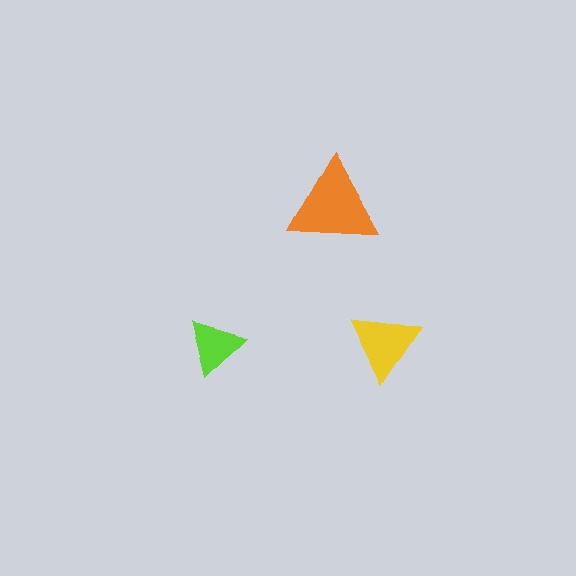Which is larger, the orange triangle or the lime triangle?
The orange one.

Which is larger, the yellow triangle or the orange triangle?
The orange one.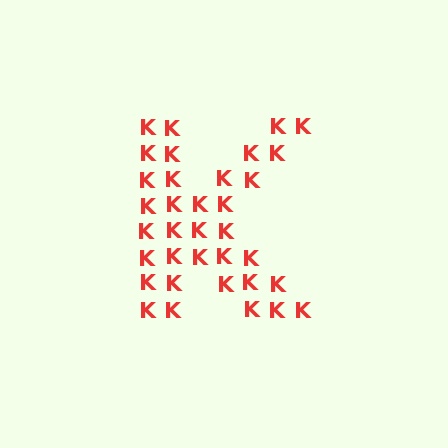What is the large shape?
The large shape is the letter K.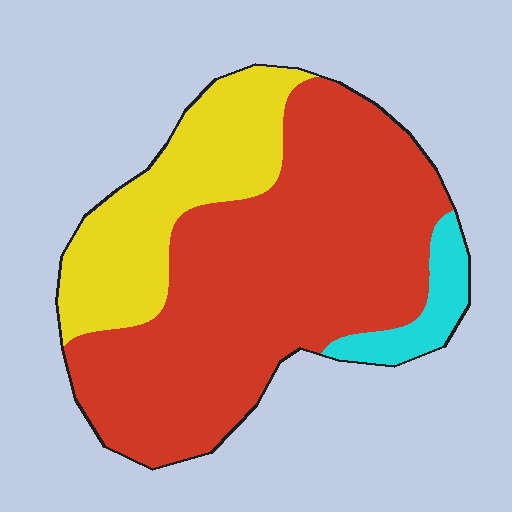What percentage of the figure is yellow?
Yellow covers around 25% of the figure.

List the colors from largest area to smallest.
From largest to smallest: red, yellow, cyan.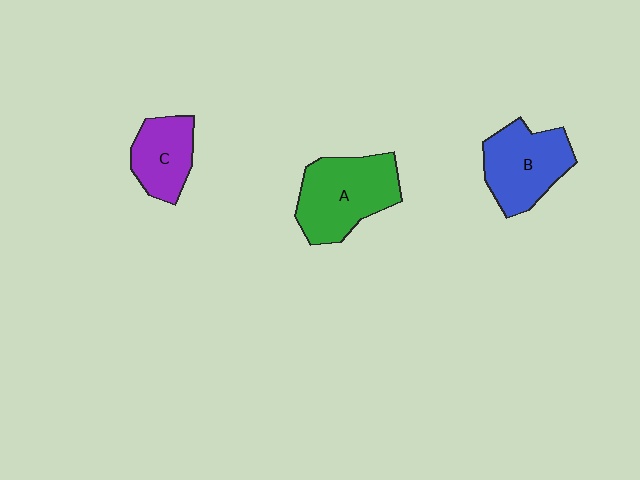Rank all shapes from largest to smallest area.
From largest to smallest: A (green), B (blue), C (purple).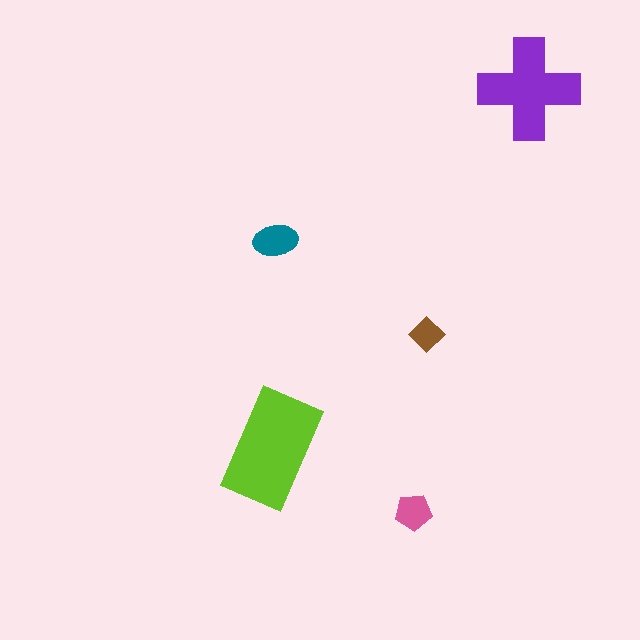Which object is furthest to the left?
The lime rectangle is leftmost.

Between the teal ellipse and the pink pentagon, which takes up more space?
The teal ellipse.